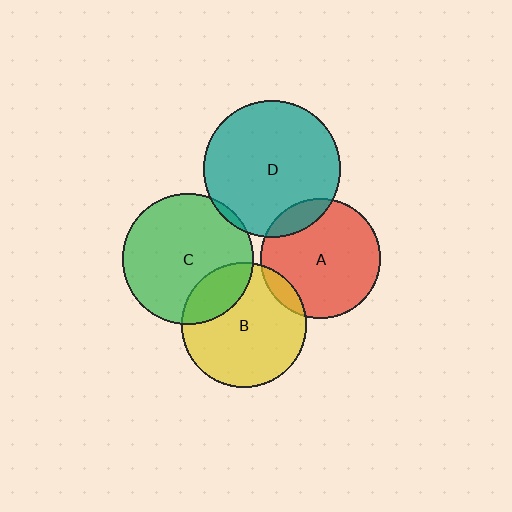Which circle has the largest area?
Circle D (teal).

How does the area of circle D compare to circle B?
Approximately 1.2 times.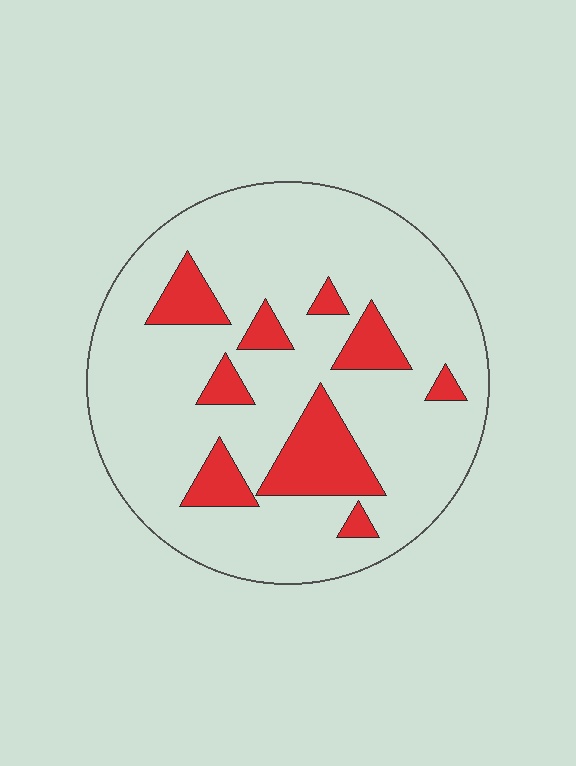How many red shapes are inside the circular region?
9.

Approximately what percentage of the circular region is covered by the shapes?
Approximately 20%.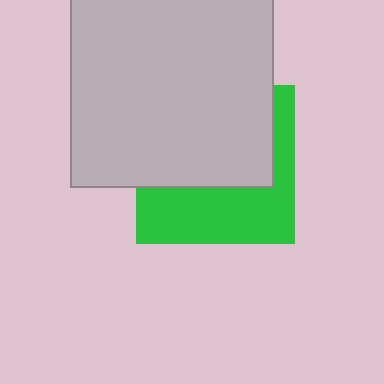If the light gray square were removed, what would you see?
You would see the complete green square.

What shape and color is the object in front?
The object in front is a light gray square.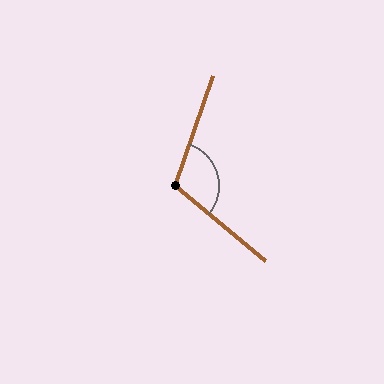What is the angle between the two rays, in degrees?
Approximately 110 degrees.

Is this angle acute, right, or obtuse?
It is obtuse.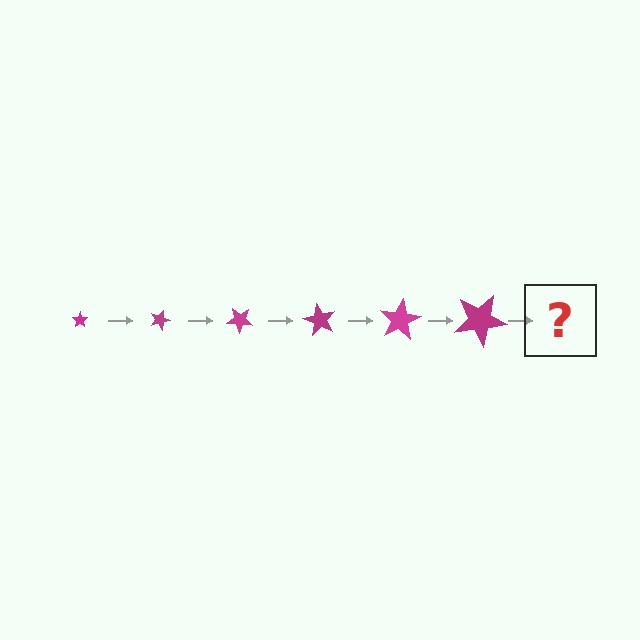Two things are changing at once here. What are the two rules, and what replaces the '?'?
The two rules are that the star grows larger each step and it rotates 20 degrees each step. The '?' should be a star, larger than the previous one and rotated 120 degrees from the start.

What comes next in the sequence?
The next element should be a star, larger than the previous one and rotated 120 degrees from the start.